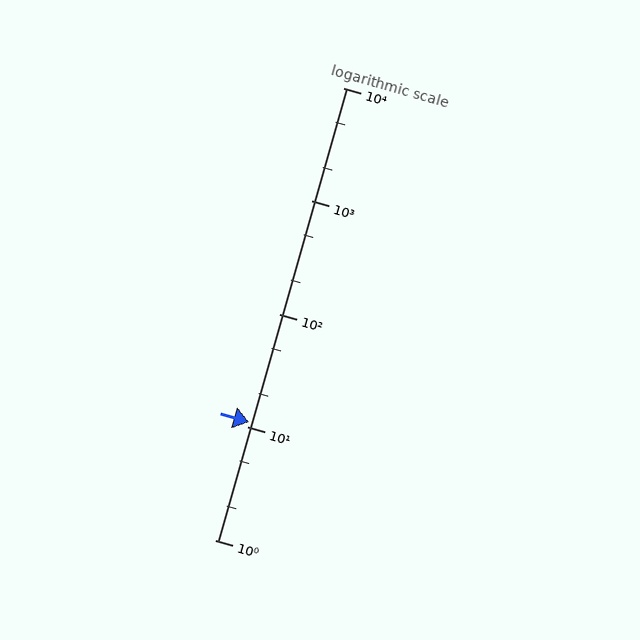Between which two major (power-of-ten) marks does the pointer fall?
The pointer is between 10 and 100.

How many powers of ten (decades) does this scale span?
The scale spans 4 decades, from 1 to 10000.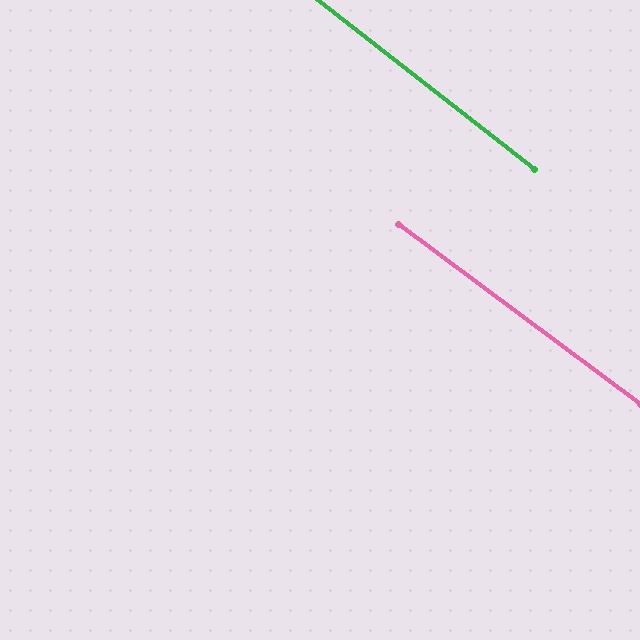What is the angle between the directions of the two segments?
Approximately 1 degree.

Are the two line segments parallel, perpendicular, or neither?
Parallel — their directions differ by only 1.5°.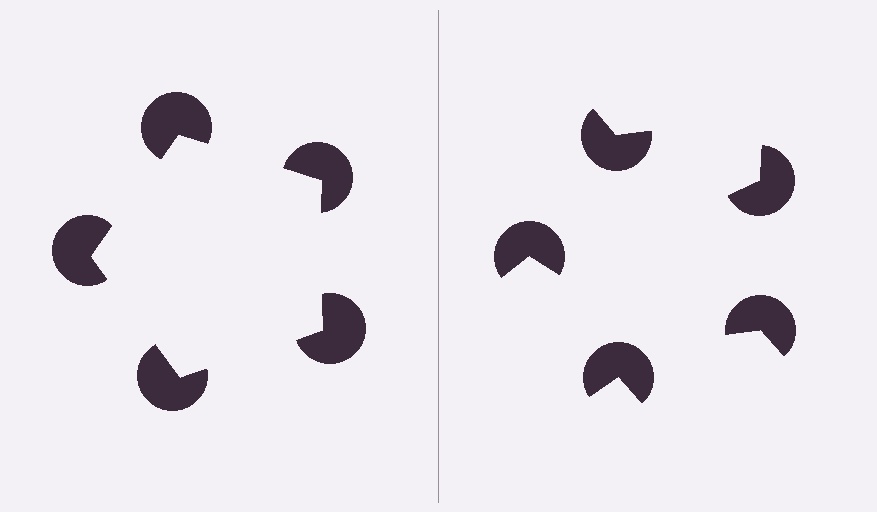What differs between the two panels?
The pac-man discs are positioned identically on both sides; only the wedge orientations differ. On the left they align to a pentagon; on the right they are misaligned.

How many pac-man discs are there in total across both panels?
10 — 5 on each side.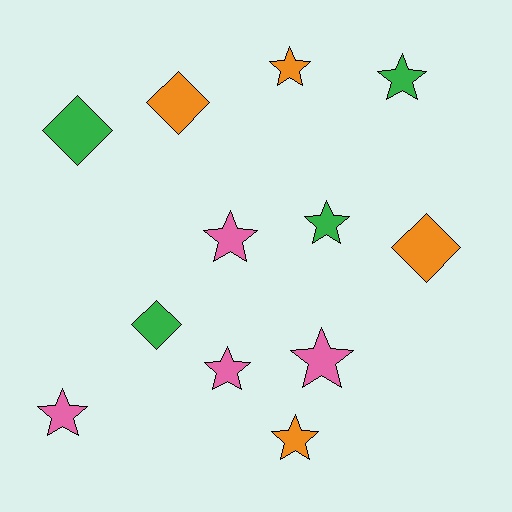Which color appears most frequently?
Orange, with 4 objects.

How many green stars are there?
There are 2 green stars.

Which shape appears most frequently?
Star, with 8 objects.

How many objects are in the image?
There are 12 objects.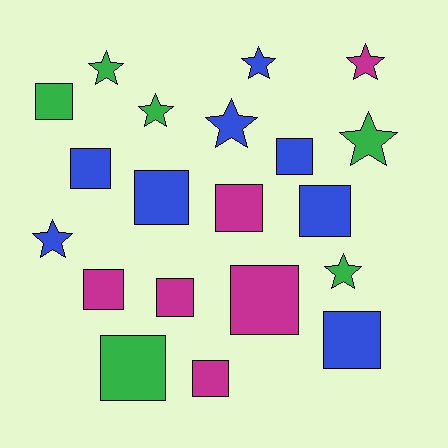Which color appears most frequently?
Blue, with 8 objects.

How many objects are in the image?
There are 20 objects.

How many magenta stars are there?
There is 1 magenta star.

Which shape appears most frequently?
Square, with 12 objects.